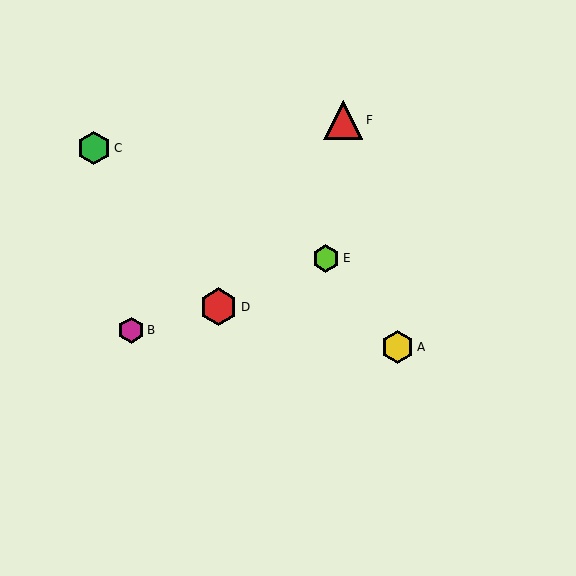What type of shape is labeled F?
Shape F is a red triangle.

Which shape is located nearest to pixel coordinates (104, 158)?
The green hexagon (labeled C) at (94, 148) is nearest to that location.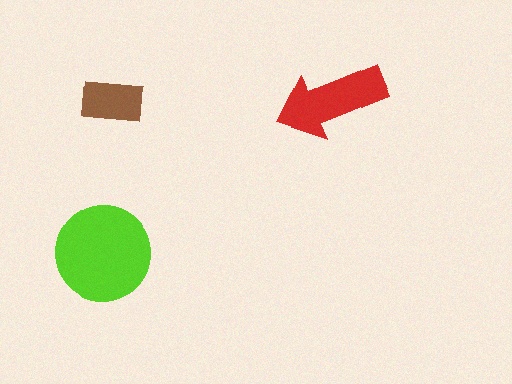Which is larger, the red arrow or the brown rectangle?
The red arrow.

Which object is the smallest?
The brown rectangle.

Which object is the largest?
The lime circle.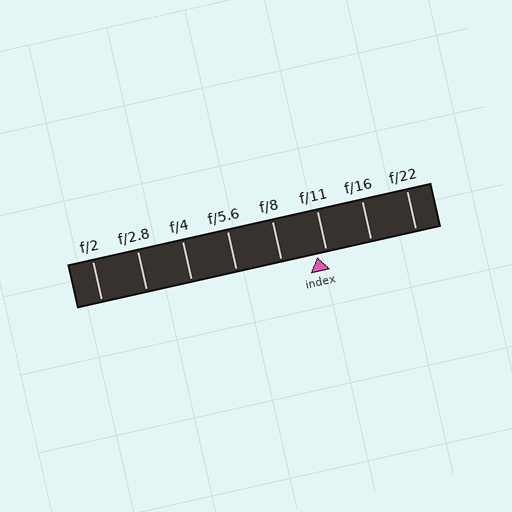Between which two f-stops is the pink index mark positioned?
The index mark is between f/8 and f/11.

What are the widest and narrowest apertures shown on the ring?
The widest aperture shown is f/2 and the narrowest is f/22.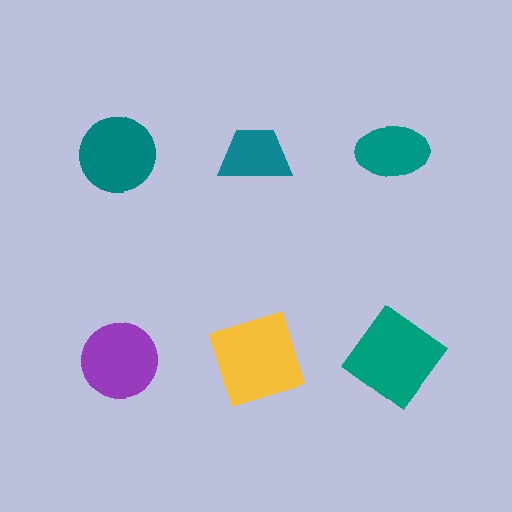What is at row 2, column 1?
A purple circle.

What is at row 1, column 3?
A teal ellipse.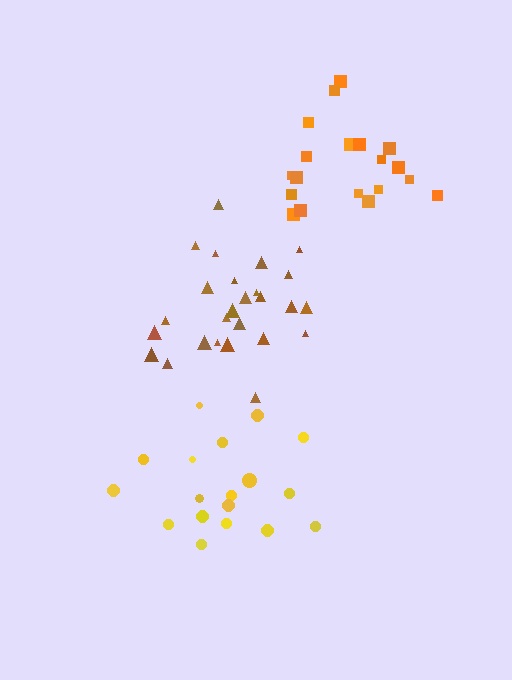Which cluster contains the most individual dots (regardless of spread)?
Brown (26).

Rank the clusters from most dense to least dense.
brown, orange, yellow.